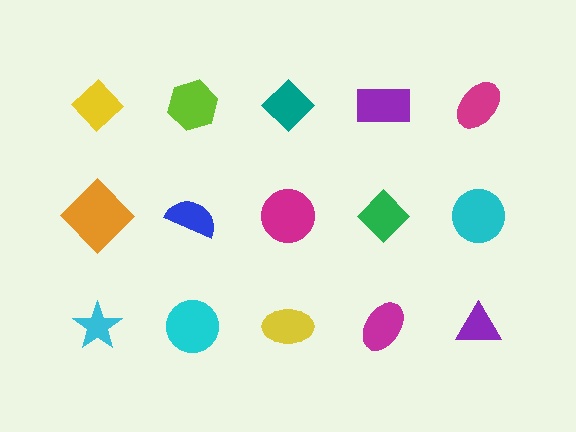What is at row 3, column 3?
A yellow ellipse.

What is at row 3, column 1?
A cyan star.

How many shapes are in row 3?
5 shapes.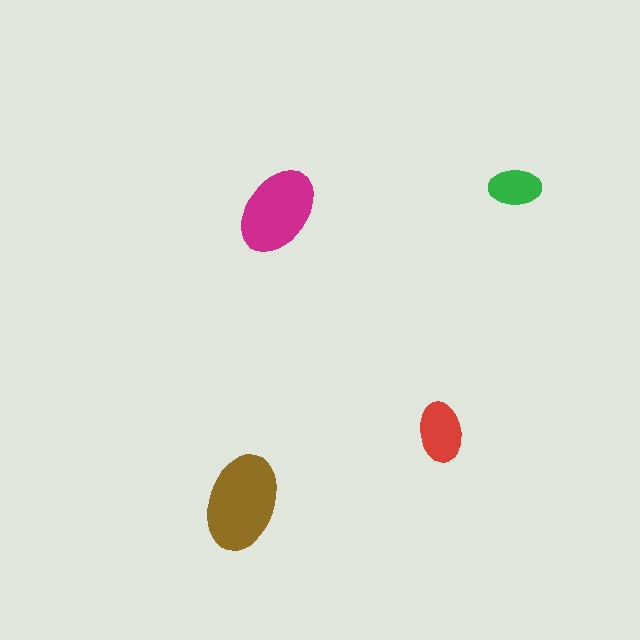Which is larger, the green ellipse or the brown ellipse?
The brown one.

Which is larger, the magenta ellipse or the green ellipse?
The magenta one.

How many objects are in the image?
There are 4 objects in the image.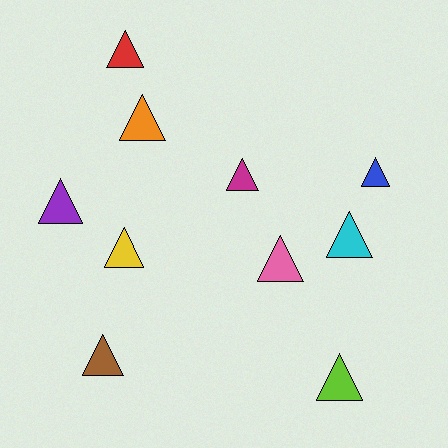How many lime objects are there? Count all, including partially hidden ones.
There is 1 lime object.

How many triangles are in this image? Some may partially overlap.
There are 10 triangles.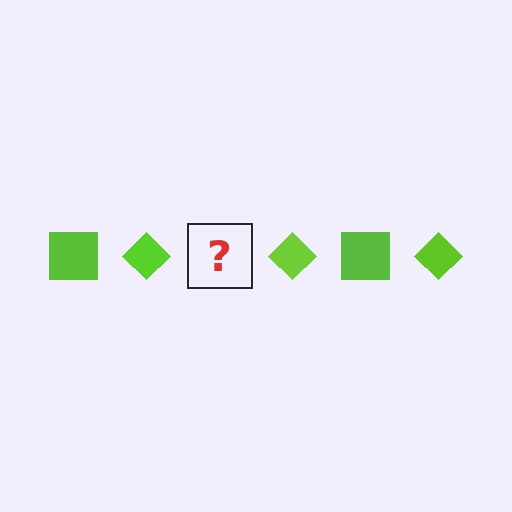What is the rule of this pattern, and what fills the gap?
The rule is that the pattern cycles through square, diamond shapes in lime. The gap should be filled with a lime square.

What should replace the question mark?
The question mark should be replaced with a lime square.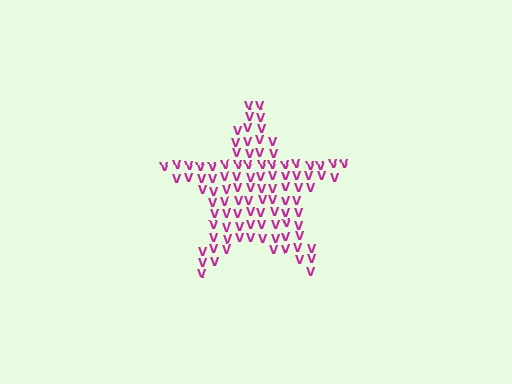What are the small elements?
The small elements are letter V's.